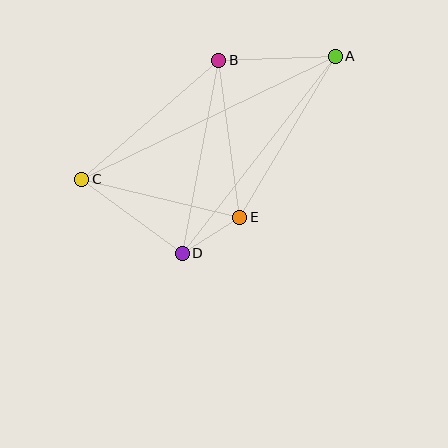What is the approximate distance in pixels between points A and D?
The distance between A and D is approximately 250 pixels.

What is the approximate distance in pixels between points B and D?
The distance between B and D is approximately 196 pixels.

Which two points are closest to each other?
Points D and E are closest to each other.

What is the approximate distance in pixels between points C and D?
The distance between C and D is approximately 125 pixels.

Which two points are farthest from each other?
Points A and C are farthest from each other.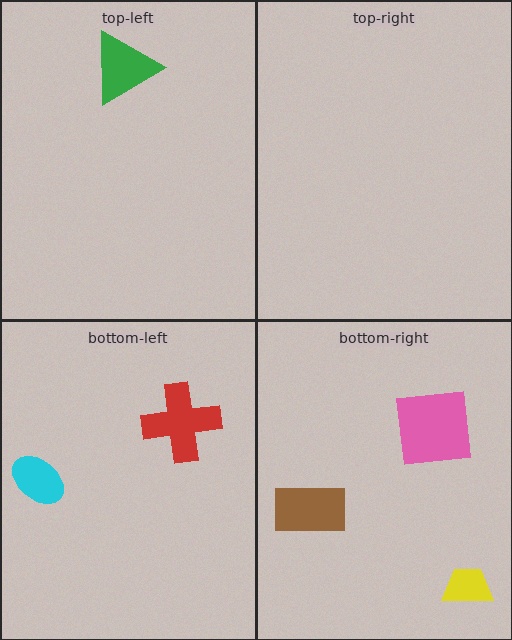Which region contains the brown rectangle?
The bottom-right region.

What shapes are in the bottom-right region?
The pink square, the brown rectangle, the yellow trapezoid.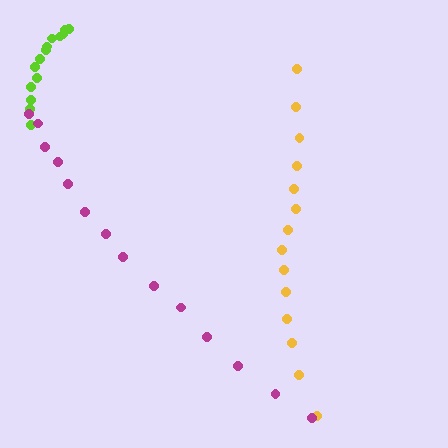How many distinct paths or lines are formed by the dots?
There are 3 distinct paths.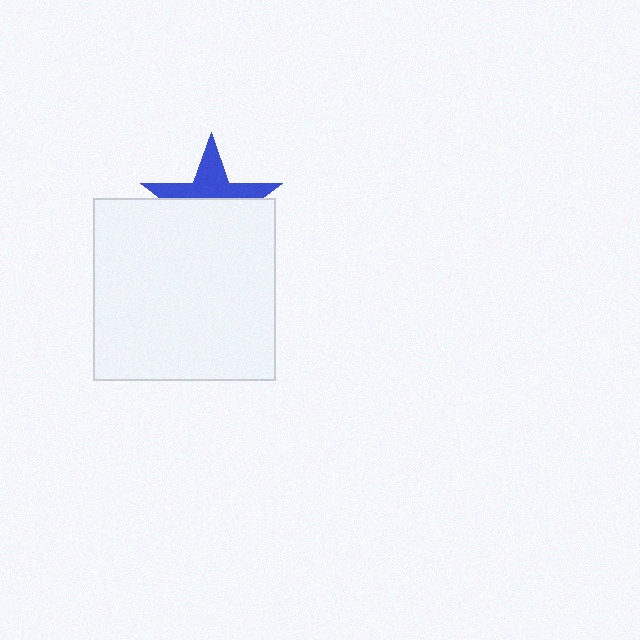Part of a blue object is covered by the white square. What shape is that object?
It is a star.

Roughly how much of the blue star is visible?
A small part of it is visible (roughly 41%).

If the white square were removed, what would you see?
You would see the complete blue star.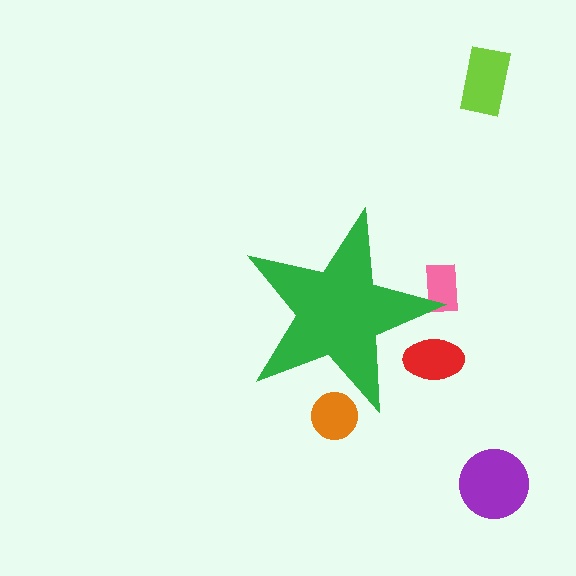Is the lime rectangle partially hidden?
No, the lime rectangle is fully visible.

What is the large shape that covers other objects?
A green star.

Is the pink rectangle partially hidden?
Yes, the pink rectangle is partially hidden behind the green star.